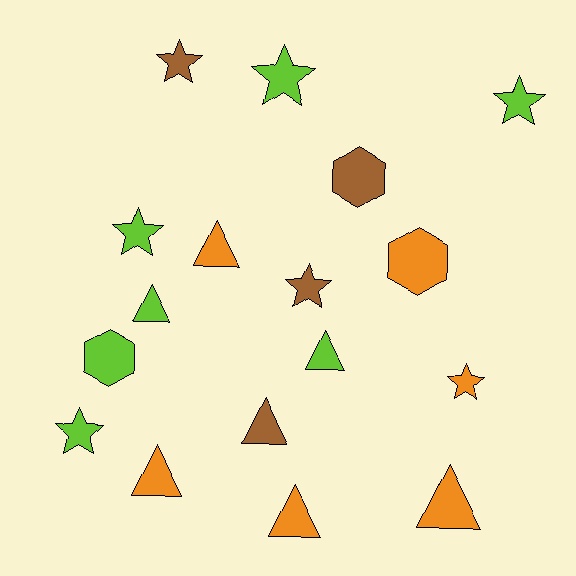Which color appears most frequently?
Lime, with 7 objects.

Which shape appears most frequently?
Triangle, with 7 objects.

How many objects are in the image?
There are 17 objects.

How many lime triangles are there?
There are 2 lime triangles.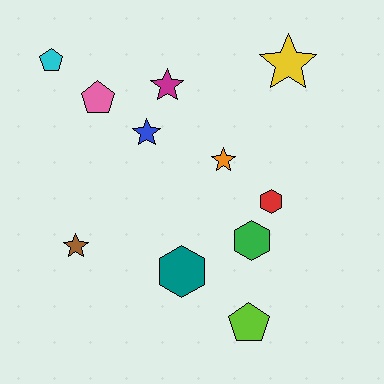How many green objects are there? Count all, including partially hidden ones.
There is 1 green object.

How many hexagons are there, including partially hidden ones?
There are 3 hexagons.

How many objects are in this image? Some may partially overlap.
There are 11 objects.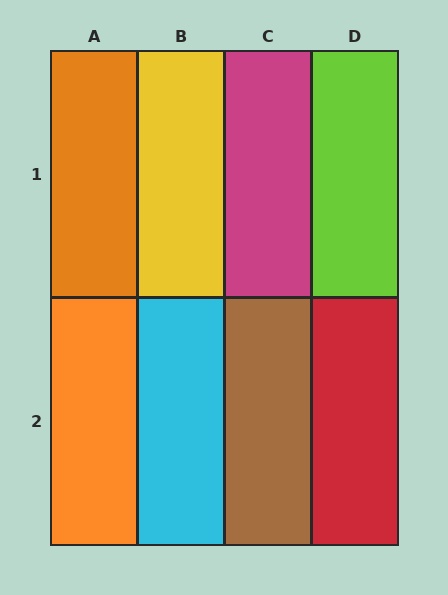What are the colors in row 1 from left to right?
Orange, yellow, magenta, lime.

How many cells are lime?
1 cell is lime.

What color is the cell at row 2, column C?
Brown.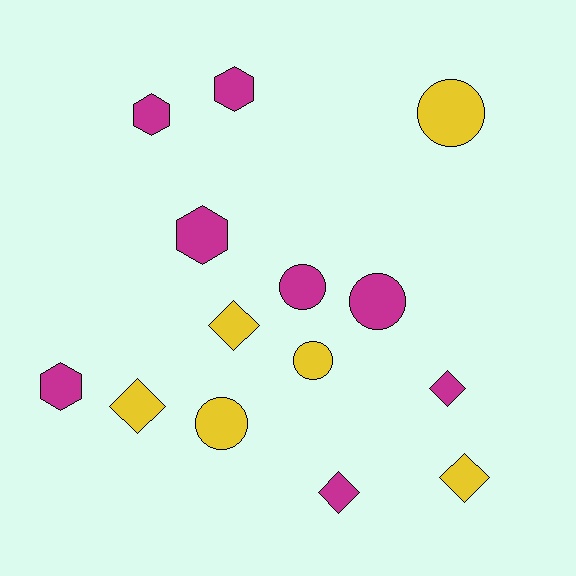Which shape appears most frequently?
Circle, with 5 objects.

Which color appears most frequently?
Magenta, with 8 objects.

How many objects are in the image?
There are 14 objects.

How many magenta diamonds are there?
There are 2 magenta diamonds.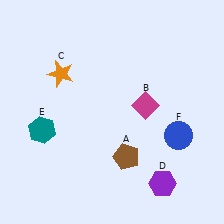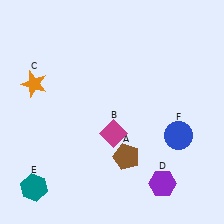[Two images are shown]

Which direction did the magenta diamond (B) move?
The magenta diamond (B) moved left.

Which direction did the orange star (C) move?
The orange star (C) moved left.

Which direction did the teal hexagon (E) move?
The teal hexagon (E) moved down.